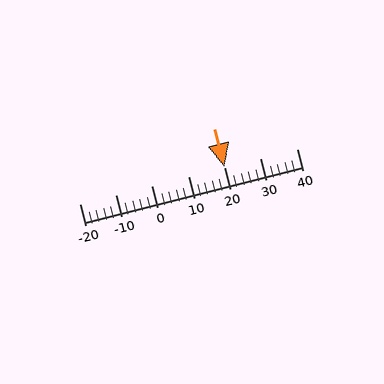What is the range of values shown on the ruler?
The ruler shows values from -20 to 40.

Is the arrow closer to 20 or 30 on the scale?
The arrow is closer to 20.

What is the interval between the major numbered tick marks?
The major tick marks are spaced 10 units apart.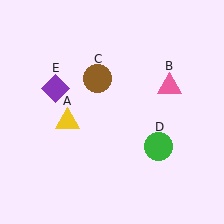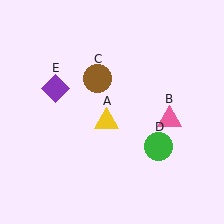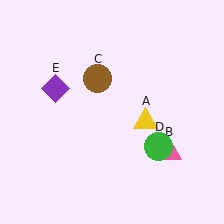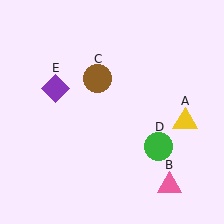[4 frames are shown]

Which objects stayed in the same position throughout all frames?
Brown circle (object C) and green circle (object D) and purple diamond (object E) remained stationary.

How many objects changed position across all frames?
2 objects changed position: yellow triangle (object A), pink triangle (object B).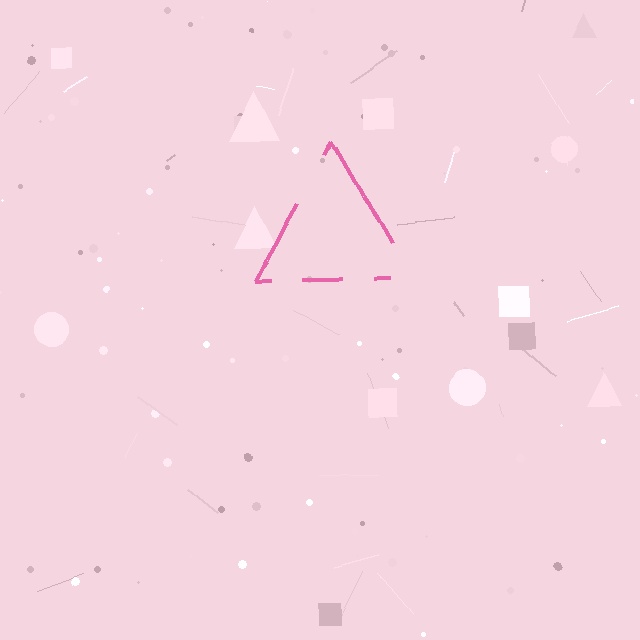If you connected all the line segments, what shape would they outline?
They would outline a triangle.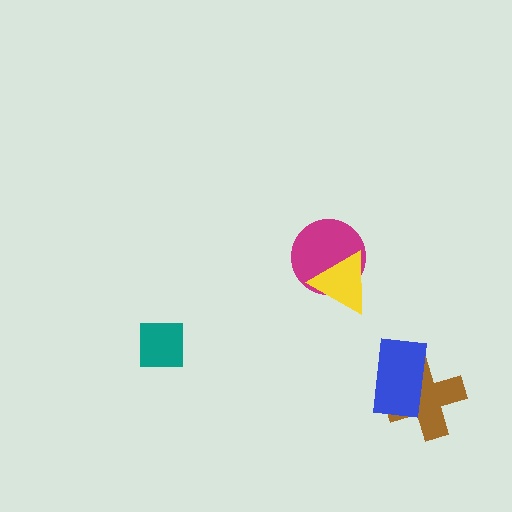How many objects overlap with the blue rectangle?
1 object overlaps with the blue rectangle.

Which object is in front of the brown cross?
The blue rectangle is in front of the brown cross.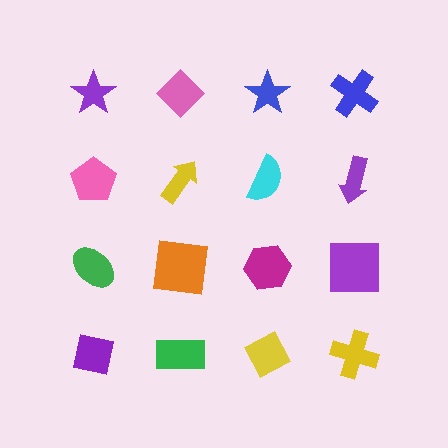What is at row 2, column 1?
A pink pentagon.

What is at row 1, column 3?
A blue star.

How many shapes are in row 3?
4 shapes.